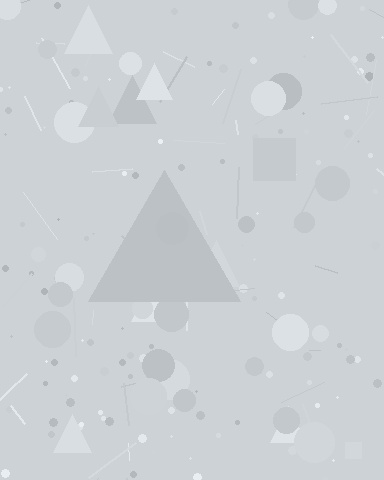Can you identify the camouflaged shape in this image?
The camouflaged shape is a triangle.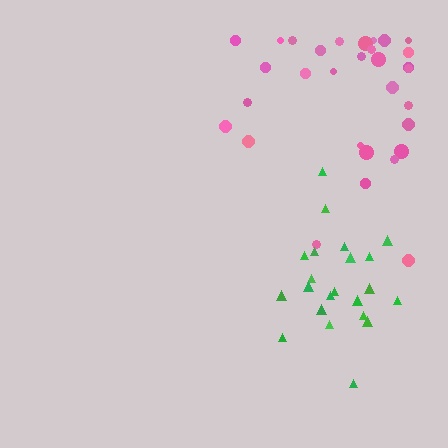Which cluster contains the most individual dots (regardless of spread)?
Pink (33).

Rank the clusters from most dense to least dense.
green, pink.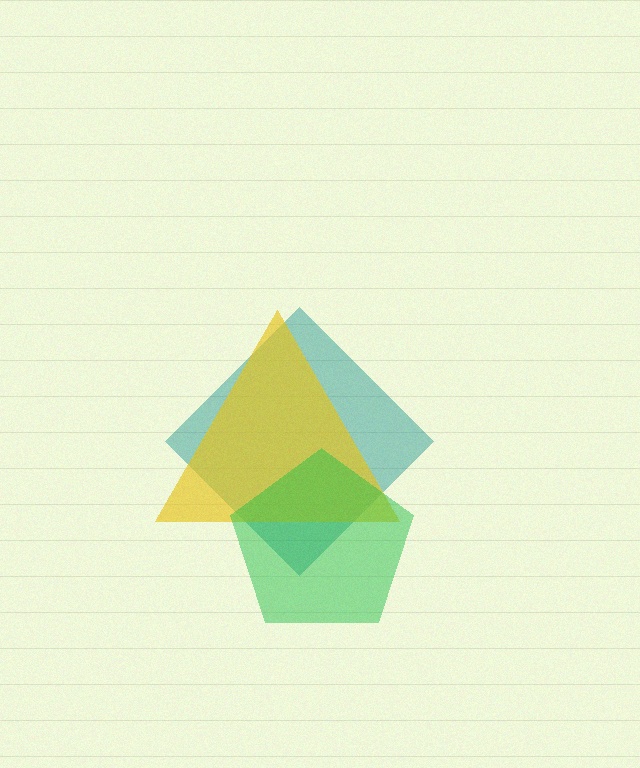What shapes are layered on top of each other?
The layered shapes are: a teal diamond, a yellow triangle, a green pentagon.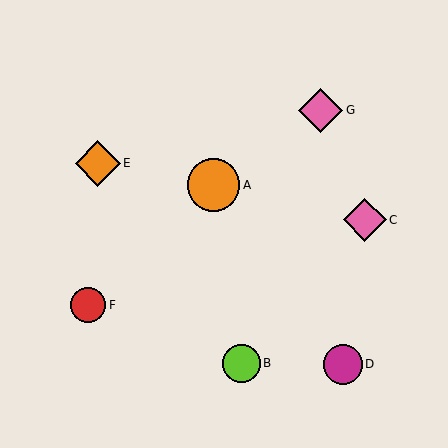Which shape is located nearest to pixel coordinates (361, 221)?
The pink diamond (labeled C) at (365, 220) is nearest to that location.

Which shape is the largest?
The orange circle (labeled A) is the largest.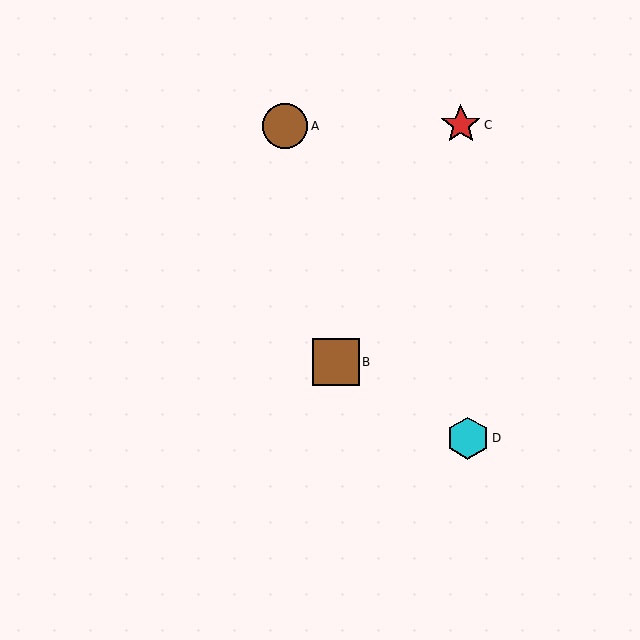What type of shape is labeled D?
Shape D is a cyan hexagon.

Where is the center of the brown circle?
The center of the brown circle is at (285, 126).